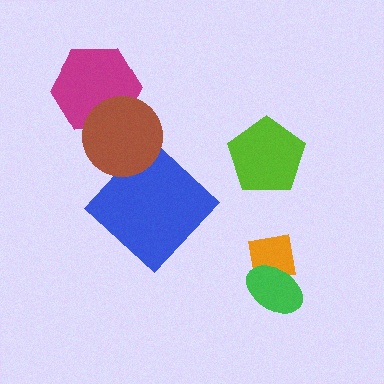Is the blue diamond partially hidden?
Yes, it is partially covered by another shape.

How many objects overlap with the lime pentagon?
0 objects overlap with the lime pentagon.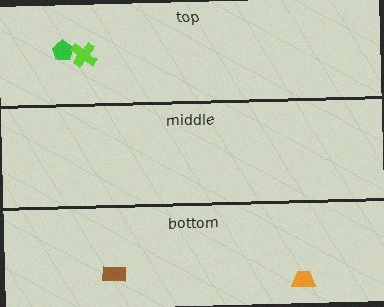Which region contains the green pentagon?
The top region.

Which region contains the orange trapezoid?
The bottom region.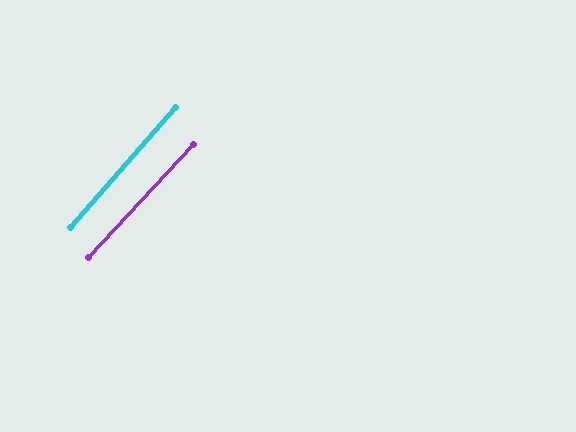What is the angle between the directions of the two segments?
Approximately 1 degree.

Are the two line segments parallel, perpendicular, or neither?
Parallel — their directions differ by only 1.5°.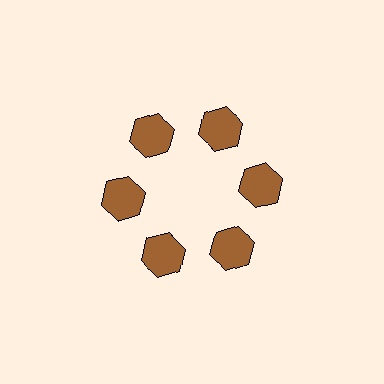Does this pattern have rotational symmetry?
Yes, this pattern has 6-fold rotational symmetry. It looks the same after rotating 60 degrees around the center.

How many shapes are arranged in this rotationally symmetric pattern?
There are 6 shapes, arranged in 6 groups of 1.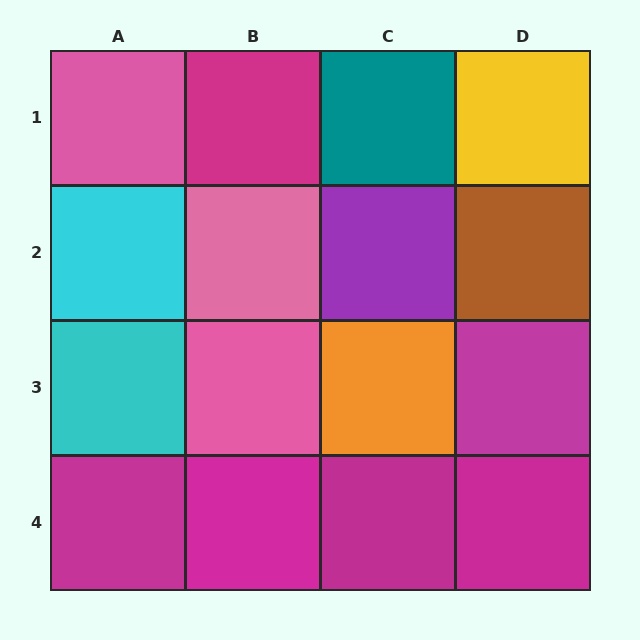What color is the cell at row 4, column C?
Magenta.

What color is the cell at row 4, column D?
Magenta.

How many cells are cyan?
2 cells are cyan.